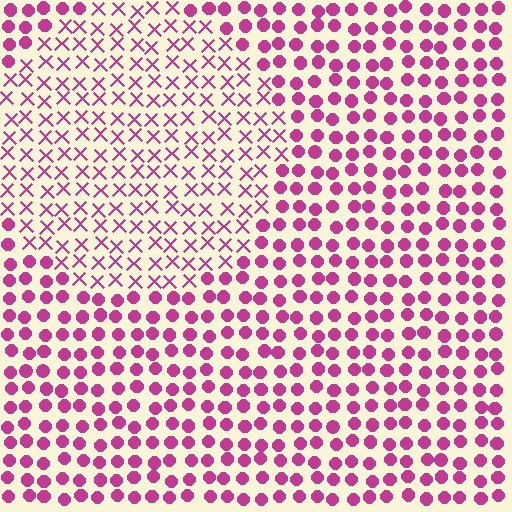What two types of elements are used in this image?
The image uses X marks inside the circle region and circles outside it.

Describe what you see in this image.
The image is filled with small magenta elements arranged in a uniform grid. A circle-shaped region contains X marks, while the surrounding area contains circles. The boundary is defined purely by the change in element shape.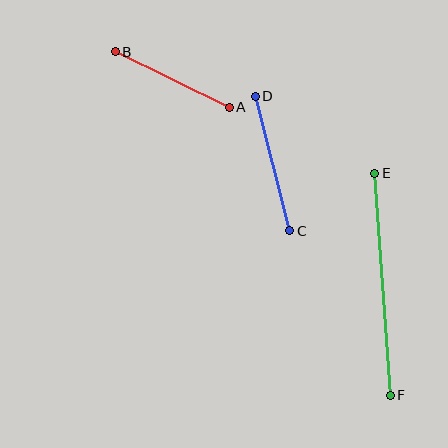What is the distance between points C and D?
The distance is approximately 139 pixels.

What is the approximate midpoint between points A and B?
The midpoint is at approximately (172, 80) pixels.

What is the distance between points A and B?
The distance is approximately 127 pixels.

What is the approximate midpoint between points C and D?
The midpoint is at approximately (273, 163) pixels.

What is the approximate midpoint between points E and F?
The midpoint is at approximately (382, 284) pixels.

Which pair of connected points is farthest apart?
Points E and F are farthest apart.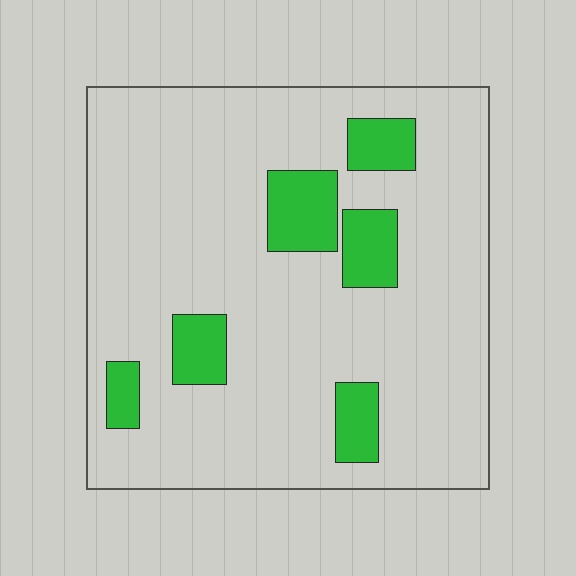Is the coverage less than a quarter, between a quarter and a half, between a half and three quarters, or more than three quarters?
Less than a quarter.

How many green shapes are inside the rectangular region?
6.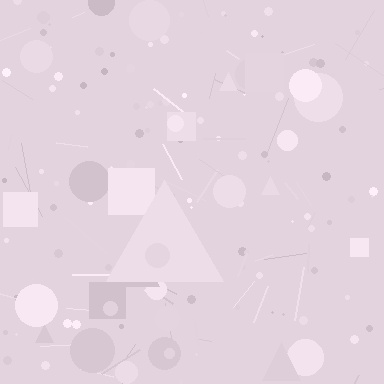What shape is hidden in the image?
A triangle is hidden in the image.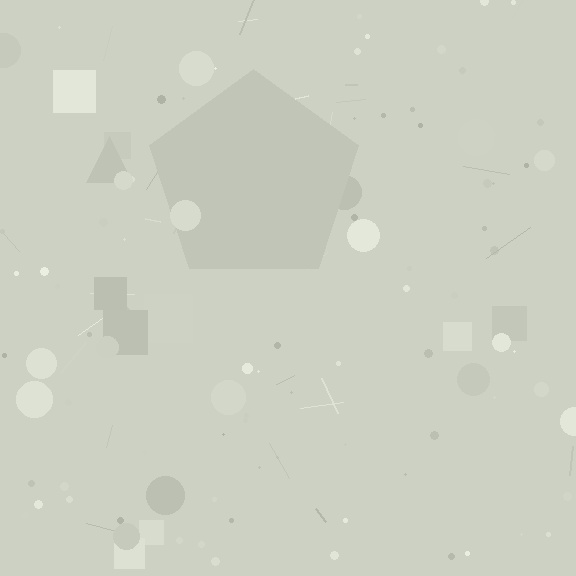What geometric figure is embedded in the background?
A pentagon is embedded in the background.